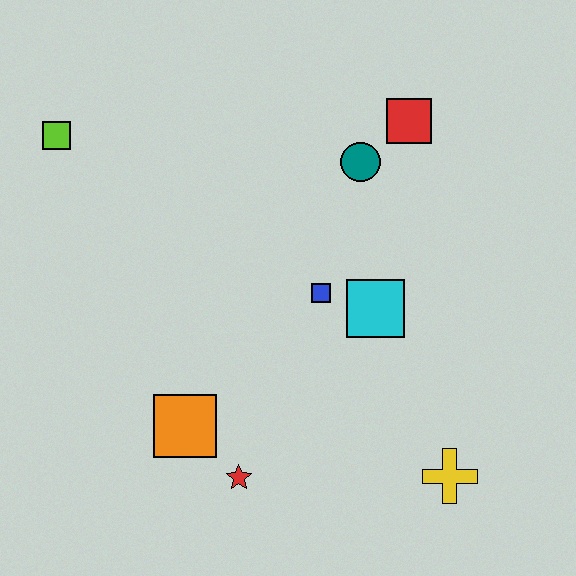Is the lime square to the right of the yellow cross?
No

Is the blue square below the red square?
Yes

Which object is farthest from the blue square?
The lime square is farthest from the blue square.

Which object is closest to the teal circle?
The red square is closest to the teal circle.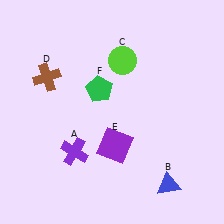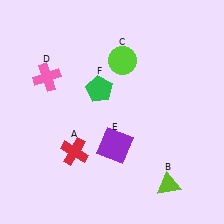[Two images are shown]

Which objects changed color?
A changed from purple to red. B changed from blue to lime. D changed from brown to pink.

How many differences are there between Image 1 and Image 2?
There are 3 differences between the two images.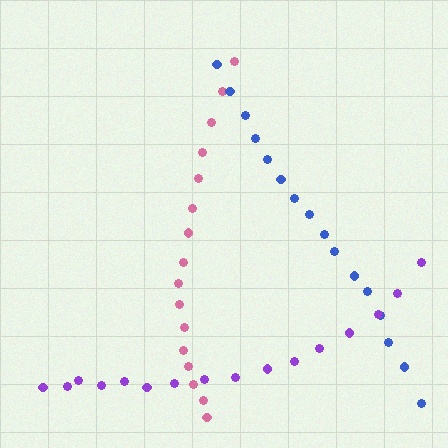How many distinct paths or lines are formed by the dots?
There are 3 distinct paths.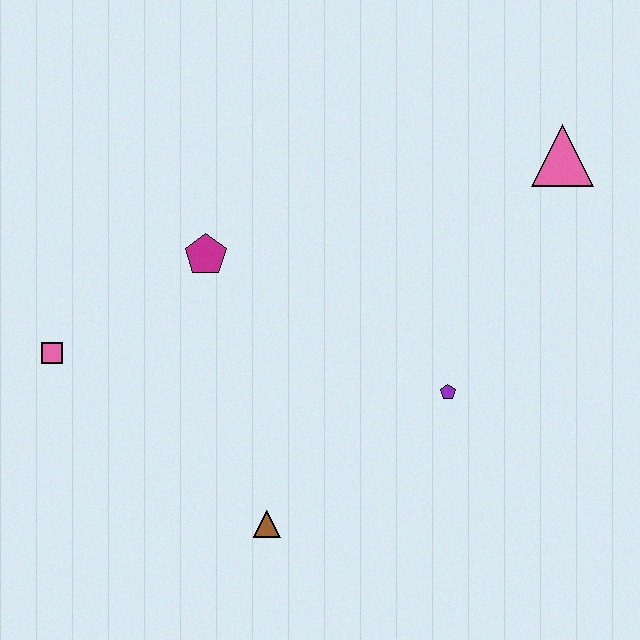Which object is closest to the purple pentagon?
The brown triangle is closest to the purple pentagon.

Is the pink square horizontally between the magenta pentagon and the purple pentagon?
No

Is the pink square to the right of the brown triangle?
No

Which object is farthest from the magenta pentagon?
The pink triangle is farthest from the magenta pentagon.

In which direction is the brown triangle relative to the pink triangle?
The brown triangle is below the pink triangle.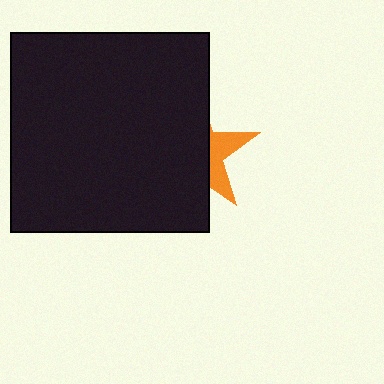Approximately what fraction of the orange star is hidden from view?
Roughly 68% of the orange star is hidden behind the black square.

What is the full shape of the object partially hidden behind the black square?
The partially hidden object is an orange star.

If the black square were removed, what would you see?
You would see the complete orange star.